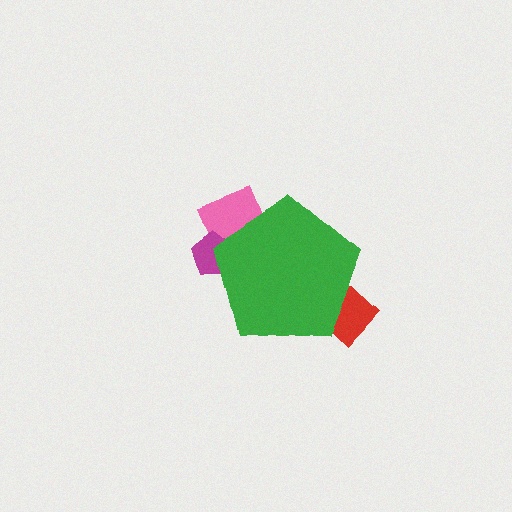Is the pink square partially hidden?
Yes, the pink square is partially hidden behind the green pentagon.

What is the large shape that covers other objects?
A green pentagon.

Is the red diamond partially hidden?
Yes, the red diamond is partially hidden behind the green pentagon.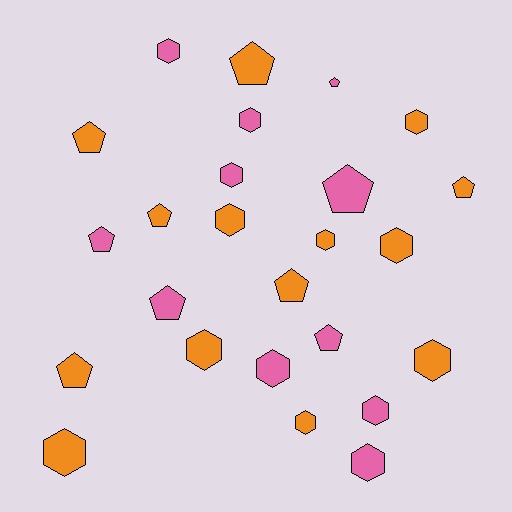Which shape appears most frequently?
Hexagon, with 14 objects.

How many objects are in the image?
There are 25 objects.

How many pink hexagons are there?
There are 6 pink hexagons.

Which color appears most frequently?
Orange, with 14 objects.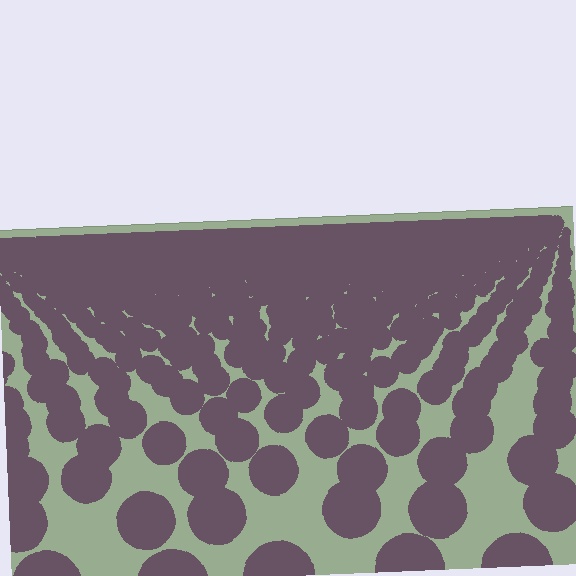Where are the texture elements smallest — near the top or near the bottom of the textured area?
Near the top.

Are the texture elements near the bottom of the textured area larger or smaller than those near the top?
Larger. Near the bottom, elements are closer to the viewer and appear at a bigger on-screen size.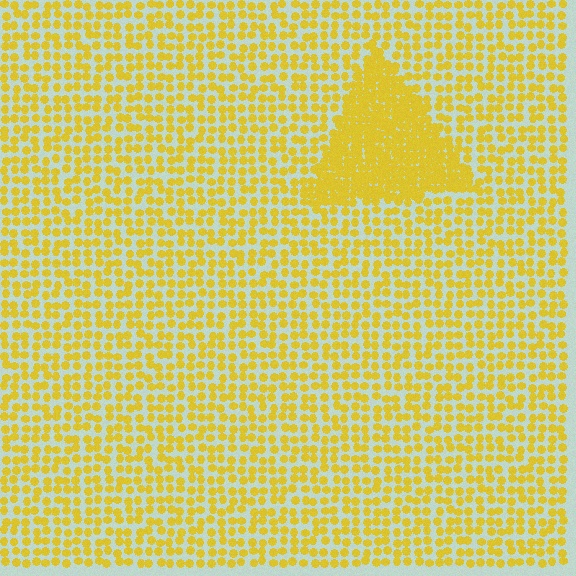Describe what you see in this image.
The image contains small yellow elements arranged at two different densities. A triangle-shaped region is visible where the elements are more densely packed than the surrounding area.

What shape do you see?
I see a triangle.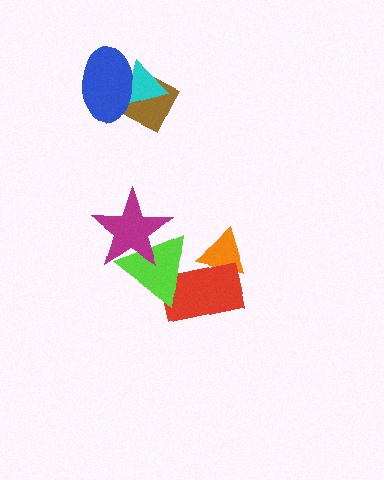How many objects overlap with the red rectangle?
2 objects overlap with the red rectangle.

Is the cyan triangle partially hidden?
Yes, it is partially covered by another shape.